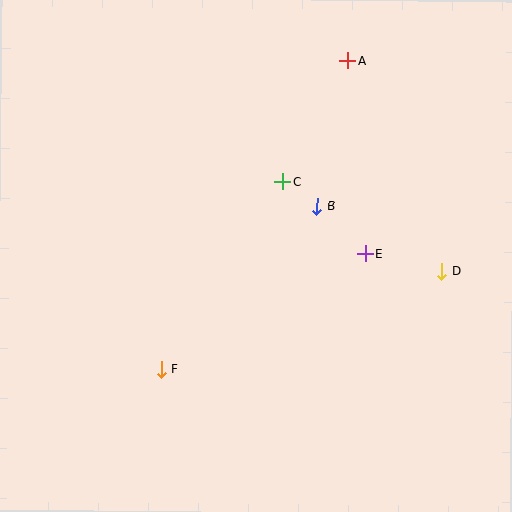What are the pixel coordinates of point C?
Point C is at (283, 182).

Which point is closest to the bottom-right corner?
Point D is closest to the bottom-right corner.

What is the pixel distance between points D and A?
The distance between D and A is 230 pixels.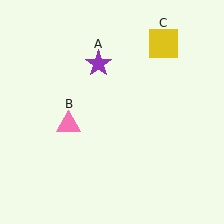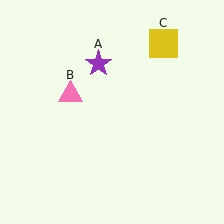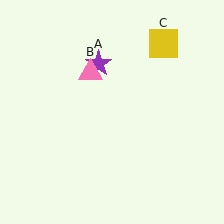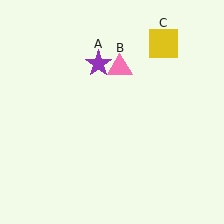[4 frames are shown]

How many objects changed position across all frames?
1 object changed position: pink triangle (object B).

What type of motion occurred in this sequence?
The pink triangle (object B) rotated clockwise around the center of the scene.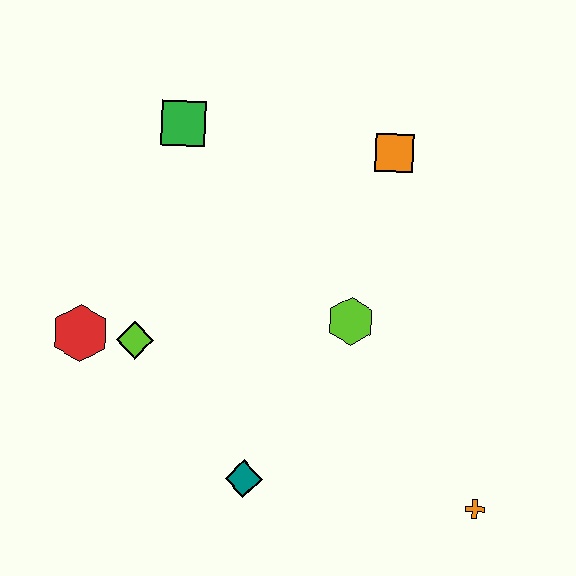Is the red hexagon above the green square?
No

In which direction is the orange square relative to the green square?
The orange square is to the right of the green square.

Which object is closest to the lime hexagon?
The orange square is closest to the lime hexagon.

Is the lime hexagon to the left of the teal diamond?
No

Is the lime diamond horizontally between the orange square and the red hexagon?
Yes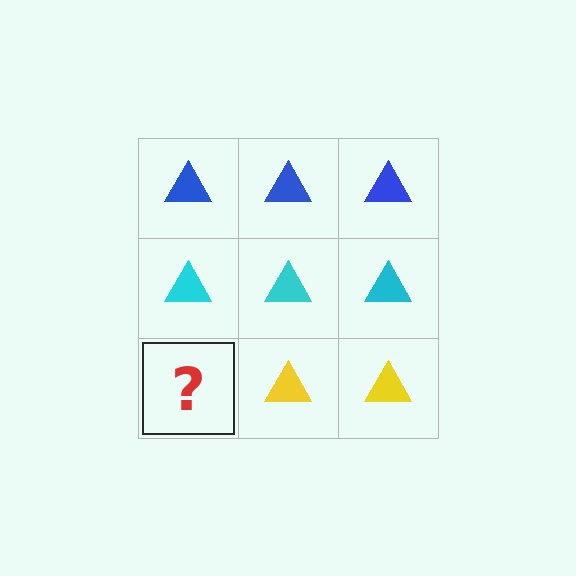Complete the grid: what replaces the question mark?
The question mark should be replaced with a yellow triangle.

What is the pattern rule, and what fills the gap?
The rule is that each row has a consistent color. The gap should be filled with a yellow triangle.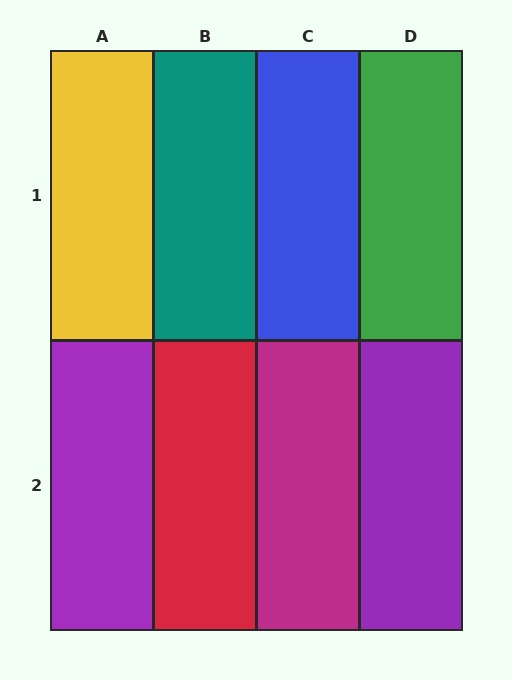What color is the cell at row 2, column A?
Purple.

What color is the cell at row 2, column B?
Red.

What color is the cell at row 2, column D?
Purple.